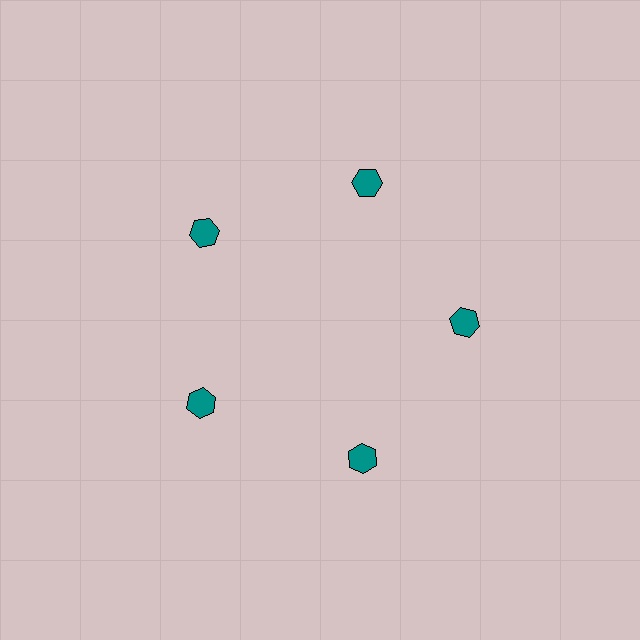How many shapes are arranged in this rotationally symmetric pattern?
There are 5 shapes, arranged in 5 groups of 1.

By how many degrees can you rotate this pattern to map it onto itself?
The pattern maps onto itself every 72 degrees of rotation.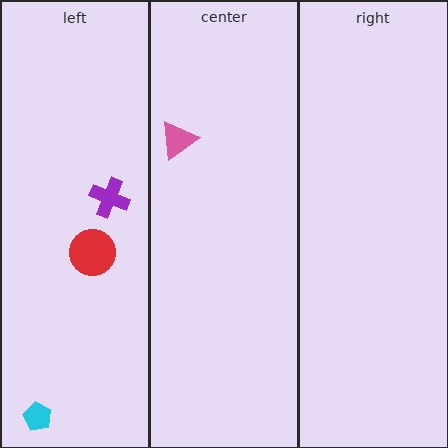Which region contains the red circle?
The left region.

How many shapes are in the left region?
3.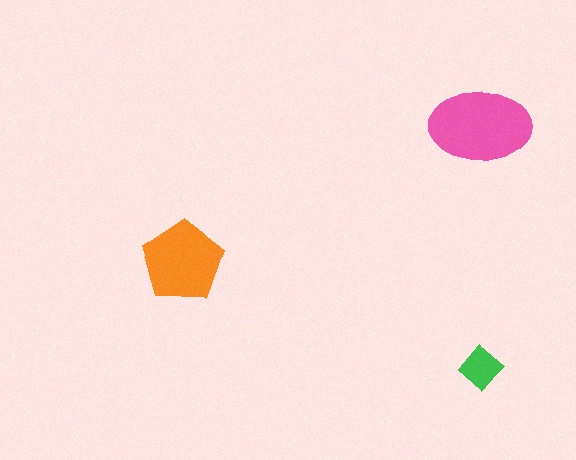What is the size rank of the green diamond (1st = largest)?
3rd.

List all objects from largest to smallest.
The pink ellipse, the orange pentagon, the green diamond.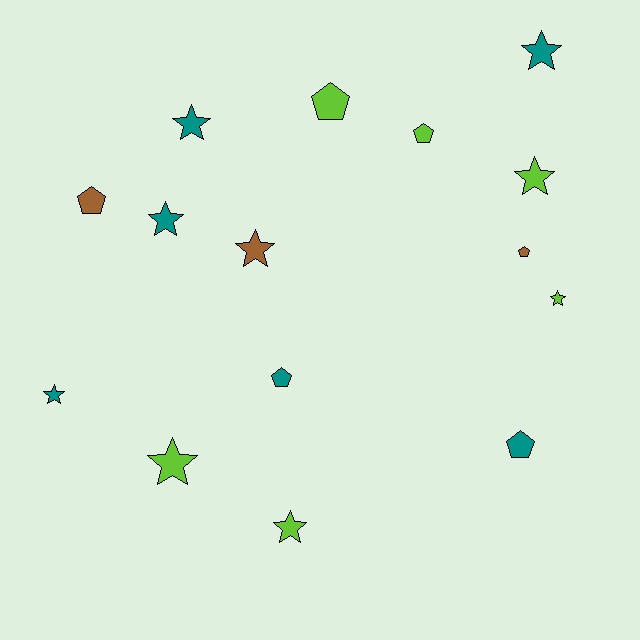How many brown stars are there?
There is 1 brown star.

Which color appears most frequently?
Lime, with 6 objects.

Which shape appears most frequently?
Star, with 9 objects.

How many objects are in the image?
There are 15 objects.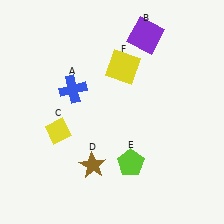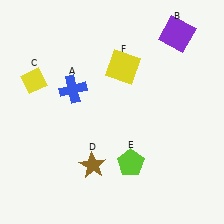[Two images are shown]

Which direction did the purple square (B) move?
The purple square (B) moved right.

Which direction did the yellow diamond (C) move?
The yellow diamond (C) moved up.